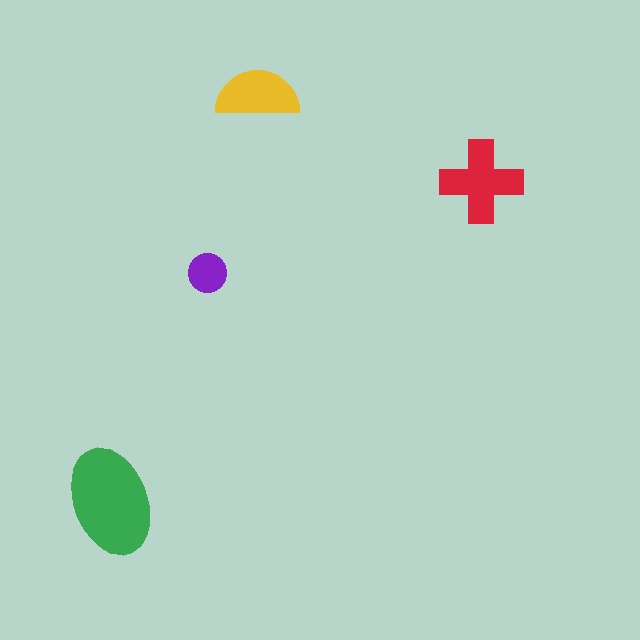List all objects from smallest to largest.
The purple circle, the yellow semicircle, the red cross, the green ellipse.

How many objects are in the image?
There are 4 objects in the image.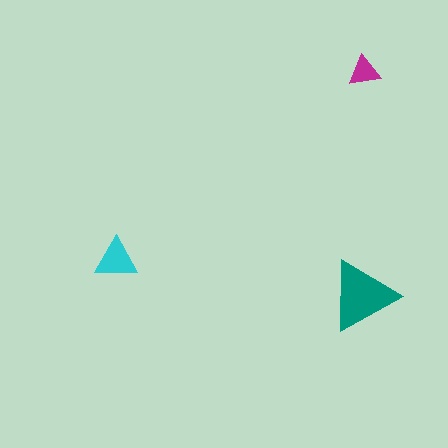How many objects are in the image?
There are 3 objects in the image.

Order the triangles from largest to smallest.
the teal one, the cyan one, the magenta one.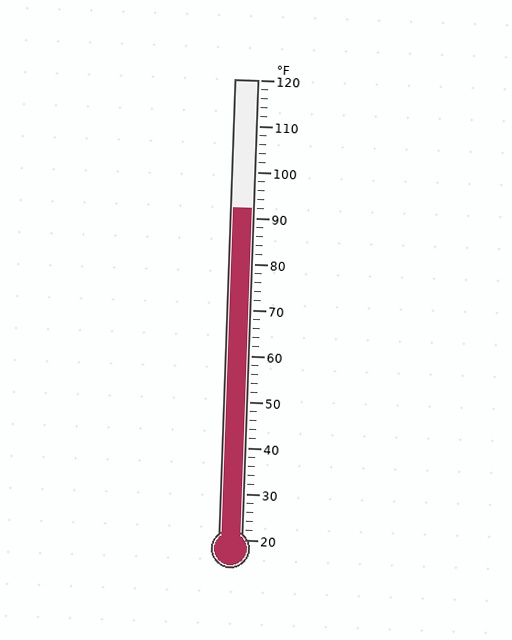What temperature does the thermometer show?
The thermometer shows approximately 92°F.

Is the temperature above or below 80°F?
The temperature is above 80°F.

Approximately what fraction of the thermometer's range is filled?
The thermometer is filled to approximately 70% of its range.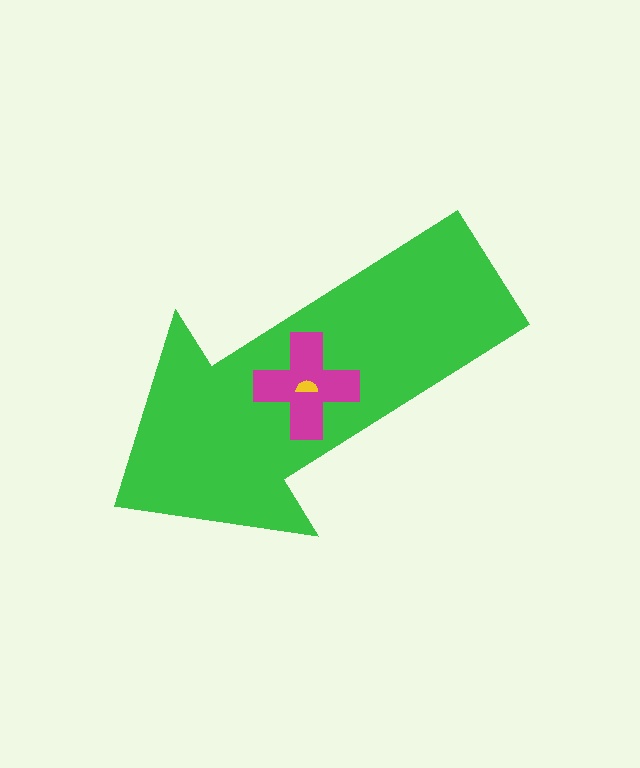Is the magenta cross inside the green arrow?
Yes.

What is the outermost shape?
The green arrow.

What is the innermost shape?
The yellow semicircle.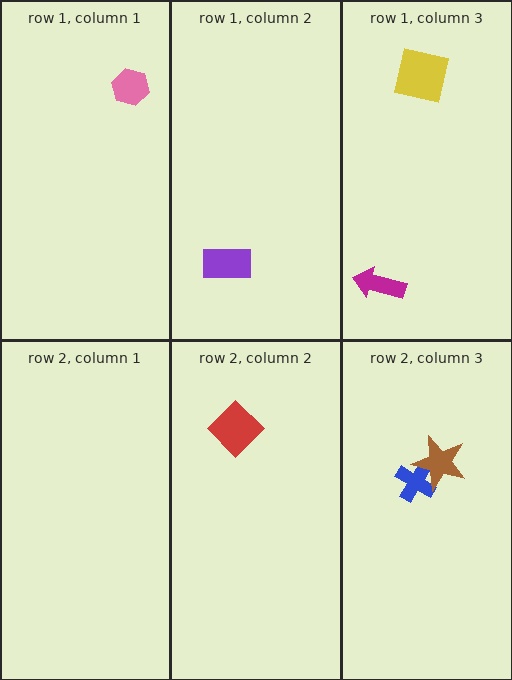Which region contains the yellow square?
The row 1, column 3 region.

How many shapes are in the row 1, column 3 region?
2.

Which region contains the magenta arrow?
The row 1, column 3 region.